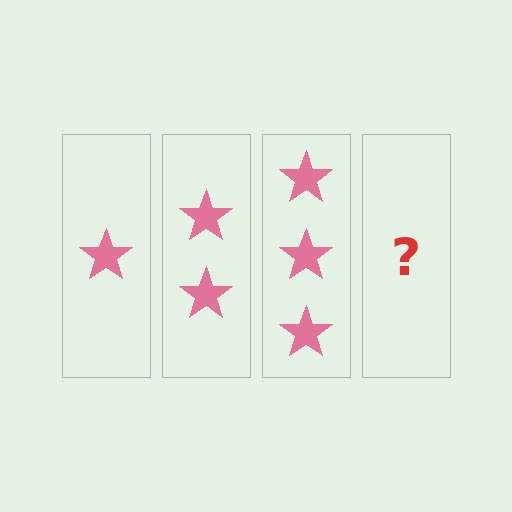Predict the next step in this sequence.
The next step is 4 stars.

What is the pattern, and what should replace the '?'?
The pattern is that each step adds one more star. The '?' should be 4 stars.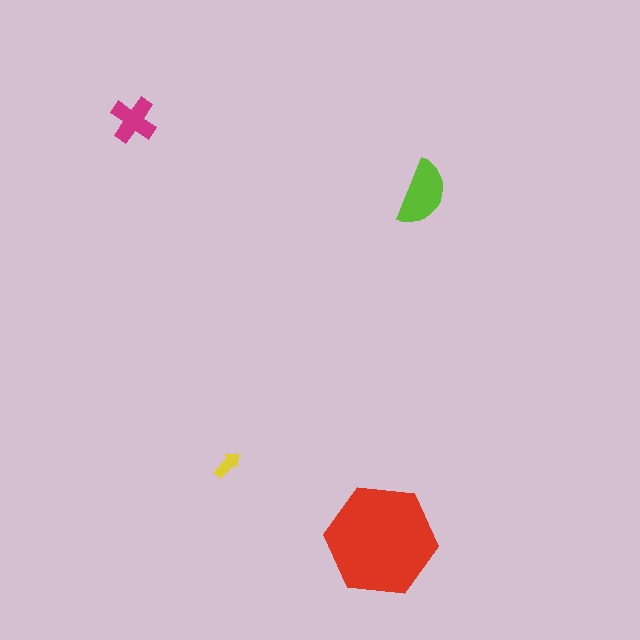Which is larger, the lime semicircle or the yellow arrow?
The lime semicircle.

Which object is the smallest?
The yellow arrow.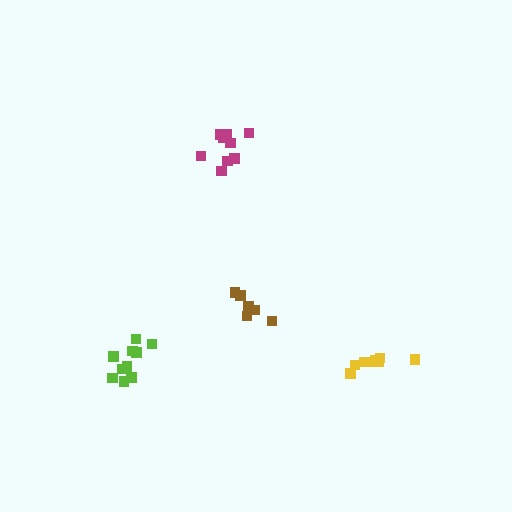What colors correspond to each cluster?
The clusters are colored: magenta, brown, yellow, lime.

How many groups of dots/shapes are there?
There are 4 groups.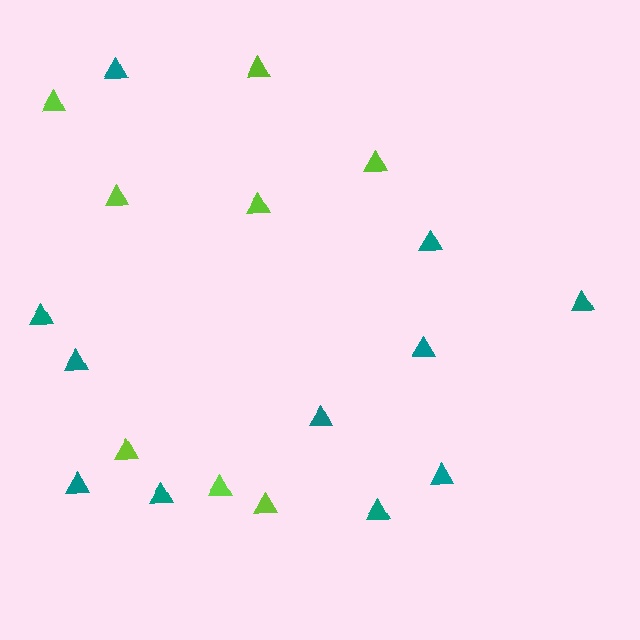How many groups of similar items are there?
There are 2 groups: one group of teal triangles (11) and one group of lime triangles (8).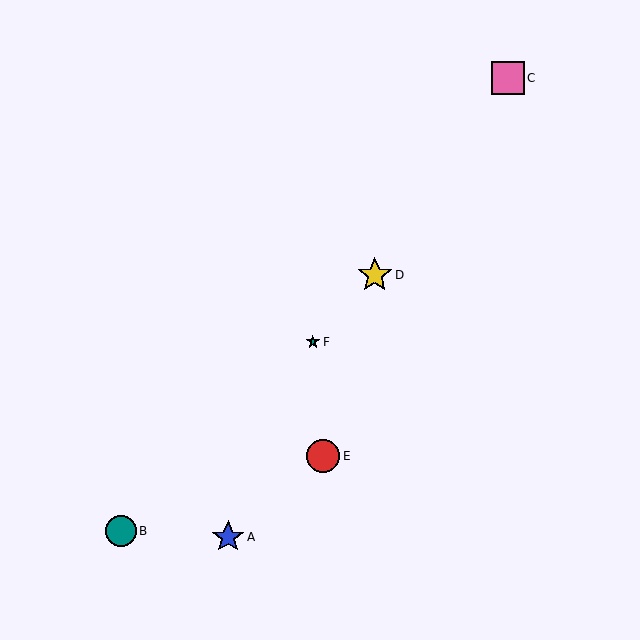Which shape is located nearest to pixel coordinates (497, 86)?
The pink square (labeled C) at (508, 78) is nearest to that location.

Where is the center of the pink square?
The center of the pink square is at (508, 78).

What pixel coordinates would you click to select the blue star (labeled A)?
Click at (228, 537) to select the blue star A.